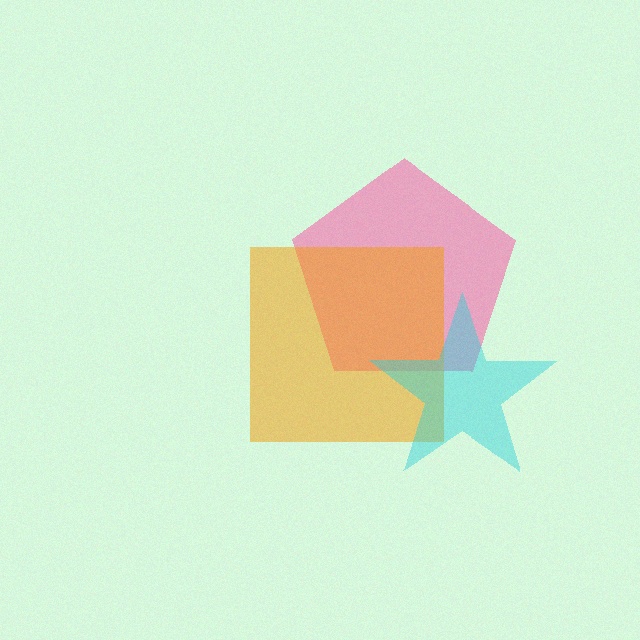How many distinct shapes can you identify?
There are 3 distinct shapes: a pink pentagon, an orange square, a cyan star.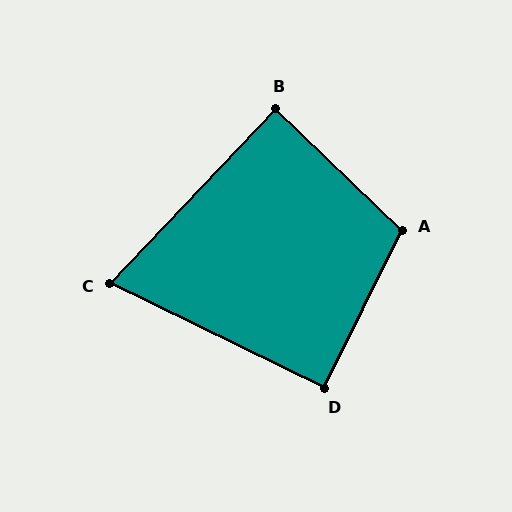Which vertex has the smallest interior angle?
C, at approximately 73 degrees.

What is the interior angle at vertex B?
Approximately 90 degrees (approximately right).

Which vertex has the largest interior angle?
A, at approximately 107 degrees.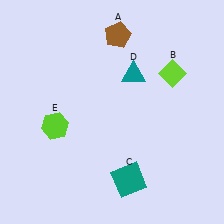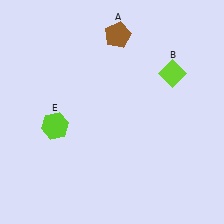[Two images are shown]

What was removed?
The teal square (C), the teal triangle (D) were removed in Image 2.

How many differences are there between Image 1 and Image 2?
There are 2 differences between the two images.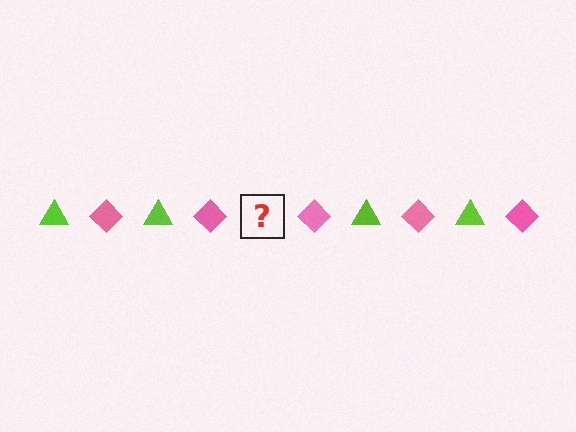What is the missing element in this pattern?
The missing element is a lime triangle.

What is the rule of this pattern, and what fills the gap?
The rule is that the pattern alternates between lime triangle and pink diamond. The gap should be filled with a lime triangle.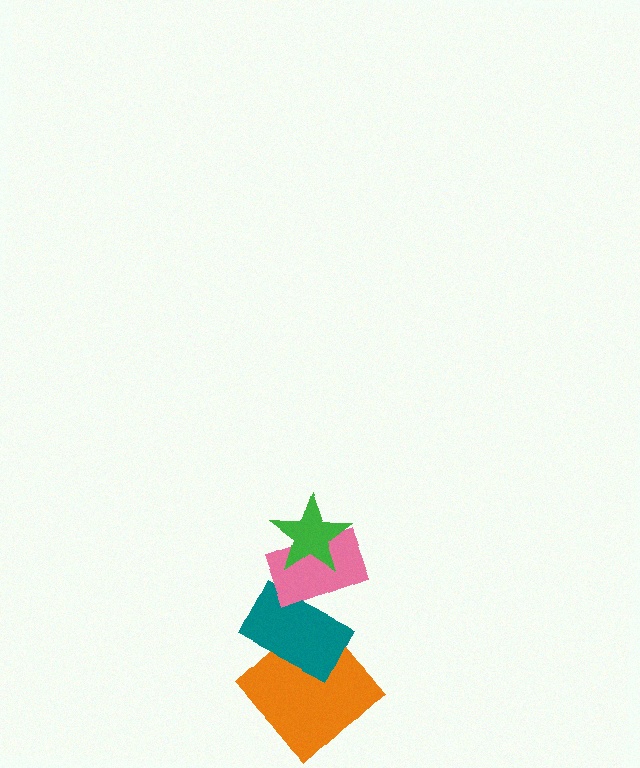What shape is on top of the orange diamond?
The teal rectangle is on top of the orange diamond.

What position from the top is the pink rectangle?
The pink rectangle is 2nd from the top.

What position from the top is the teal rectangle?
The teal rectangle is 3rd from the top.